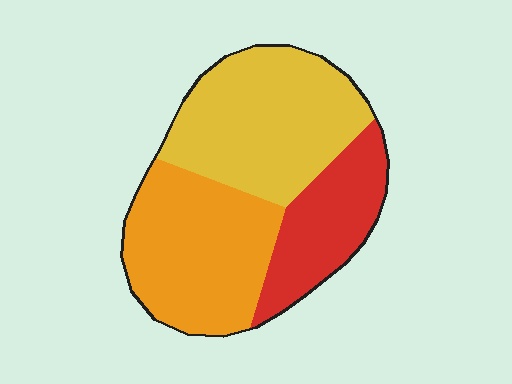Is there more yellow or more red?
Yellow.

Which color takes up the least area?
Red, at roughly 25%.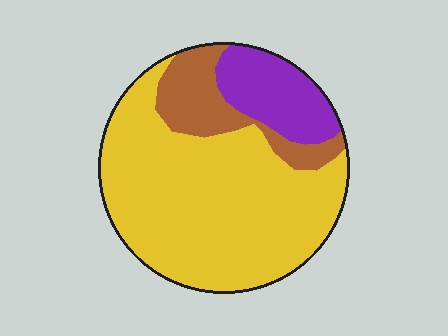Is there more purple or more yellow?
Yellow.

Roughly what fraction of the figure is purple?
Purple takes up about one sixth (1/6) of the figure.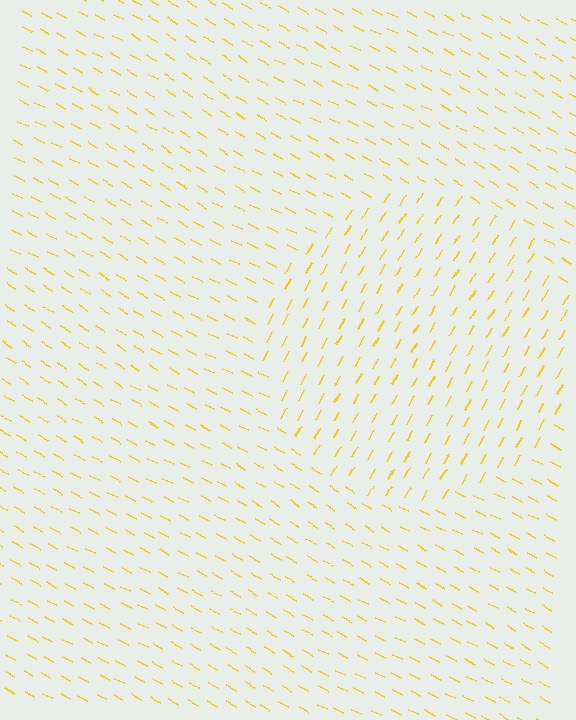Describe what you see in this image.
The image is filled with small yellow line segments. A circle region in the image has lines oriented differently from the surrounding lines, creating a visible texture boundary.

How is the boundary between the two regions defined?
The boundary is defined purely by a change in line orientation (approximately 88 degrees difference). All lines are the same color and thickness.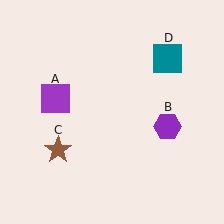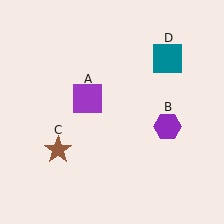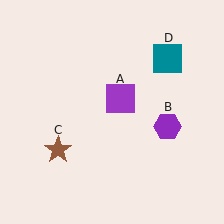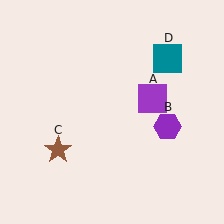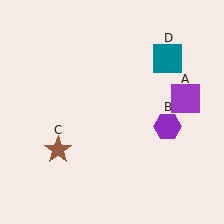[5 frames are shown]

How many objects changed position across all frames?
1 object changed position: purple square (object A).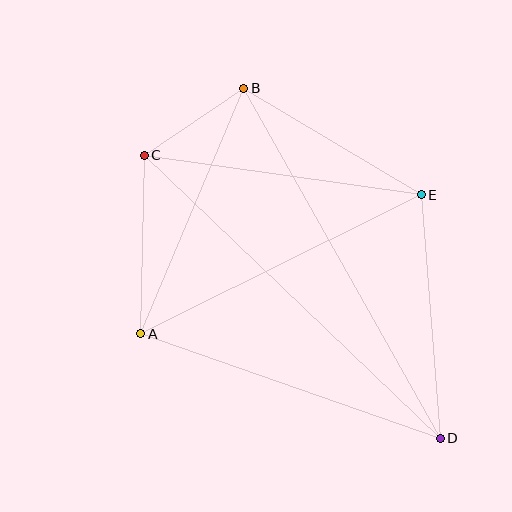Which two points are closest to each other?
Points B and C are closest to each other.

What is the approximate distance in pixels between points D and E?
The distance between D and E is approximately 244 pixels.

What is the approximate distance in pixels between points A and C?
The distance between A and C is approximately 179 pixels.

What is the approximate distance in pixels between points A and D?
The distance between A and D is approximately 317 pixels.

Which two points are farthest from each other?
Points C and D are farthest from each other.